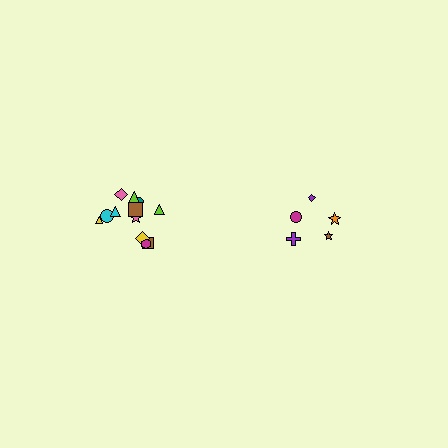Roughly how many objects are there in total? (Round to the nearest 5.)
Roughly 15 objects in total.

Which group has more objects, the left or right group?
The left group.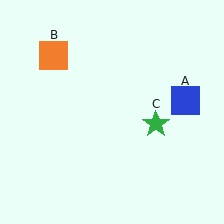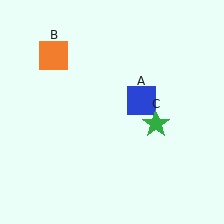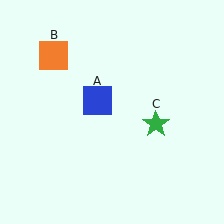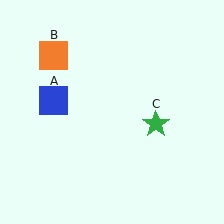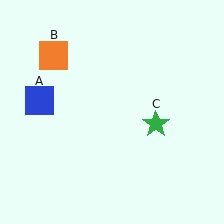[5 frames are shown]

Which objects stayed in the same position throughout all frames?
Orange square (object B) and green star (object C) remained stationary.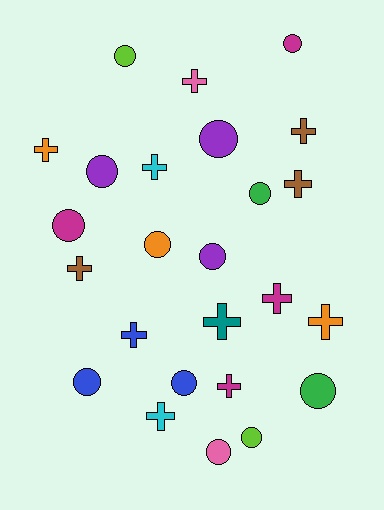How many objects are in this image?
There are 25 objects.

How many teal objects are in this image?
There is 1 teal object.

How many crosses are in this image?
There are 12 crosses.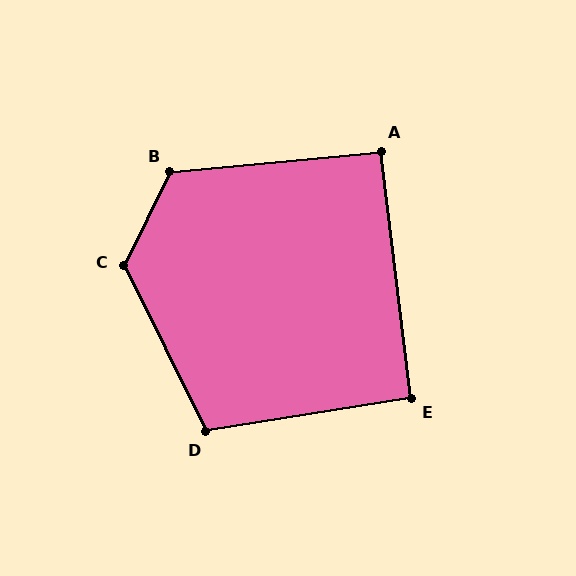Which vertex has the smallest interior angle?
A, at approximately 91 degrees.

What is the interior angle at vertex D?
Approximately 107 degrees (obtuse).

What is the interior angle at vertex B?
Approximately 122 degrees (obtuse).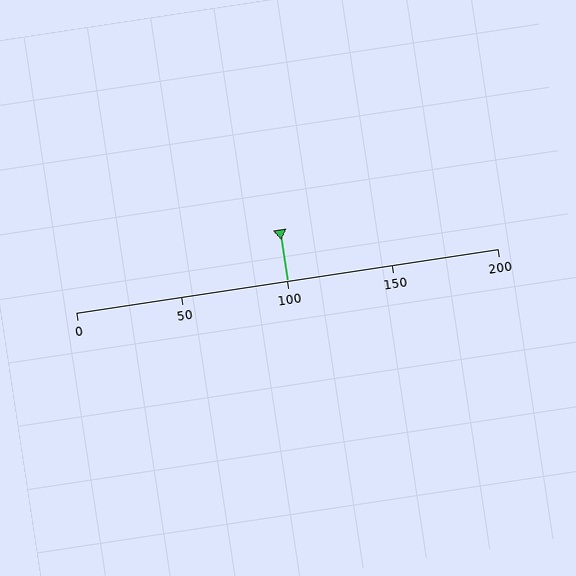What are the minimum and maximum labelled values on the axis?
The axis runs from 0 to 200.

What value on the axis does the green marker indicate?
The marker indicates approximately 100.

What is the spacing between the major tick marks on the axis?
The major ticks are spaced 50 apart.